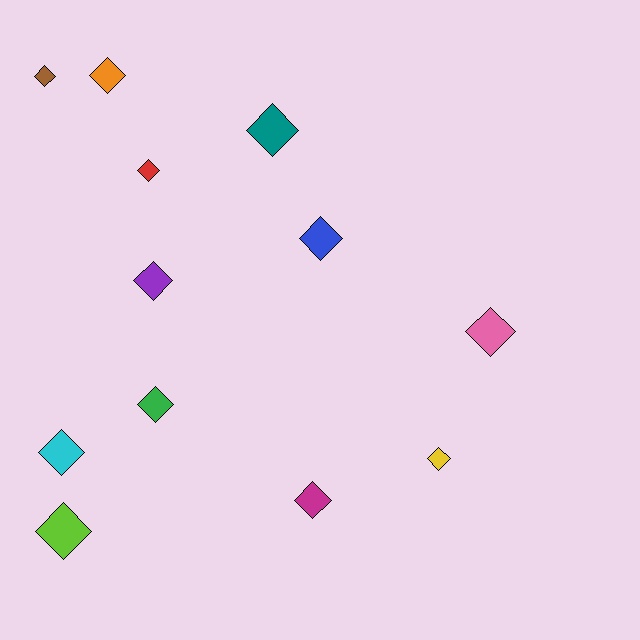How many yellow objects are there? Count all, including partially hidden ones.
There is 1 yellow object.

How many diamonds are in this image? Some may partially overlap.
There are 12 diamonds.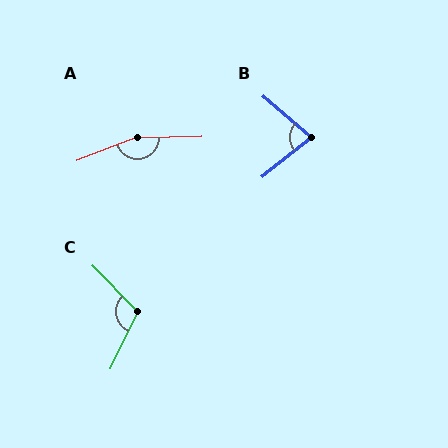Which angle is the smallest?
B, at approximately 79 degrees.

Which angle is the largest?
A, at approximately 161 degrees.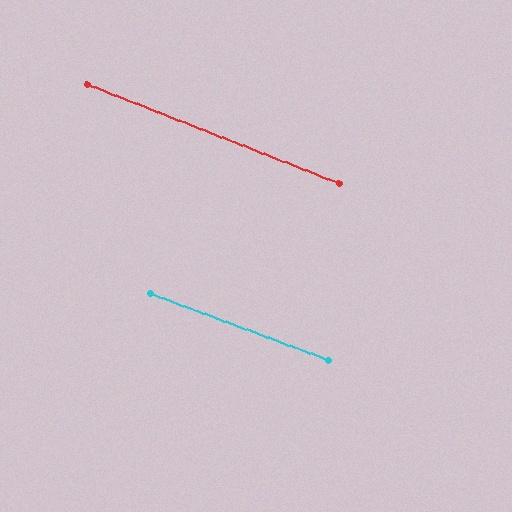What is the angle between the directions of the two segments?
Approximately 1 degree.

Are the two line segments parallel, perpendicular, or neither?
Parallel — their directions differ by only 1.0°.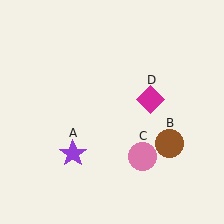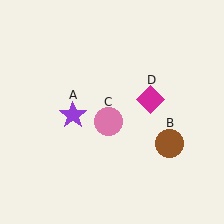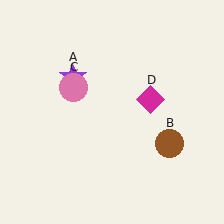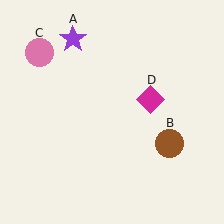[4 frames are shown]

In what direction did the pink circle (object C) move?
The pink circle (object C) moved up and to the left.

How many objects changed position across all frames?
2 objects changed position: purple star (object A), pink circle (object C).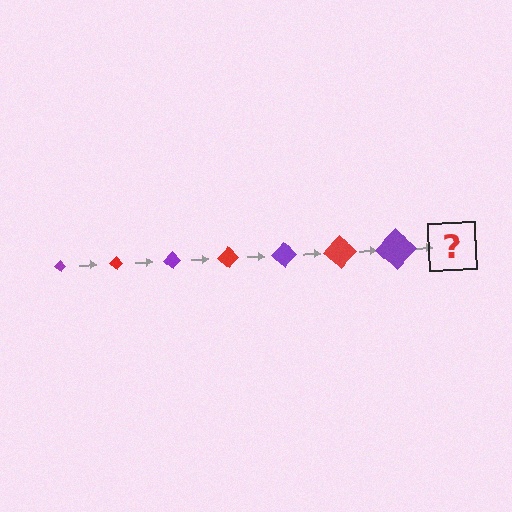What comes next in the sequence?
The next element should be a red diamond, larger than the previous one.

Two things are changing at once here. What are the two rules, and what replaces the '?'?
The two rules are that the diamond grows larger each step and the color cycles through purple and red. The '?' should be a red diamond, larger than the previous one.